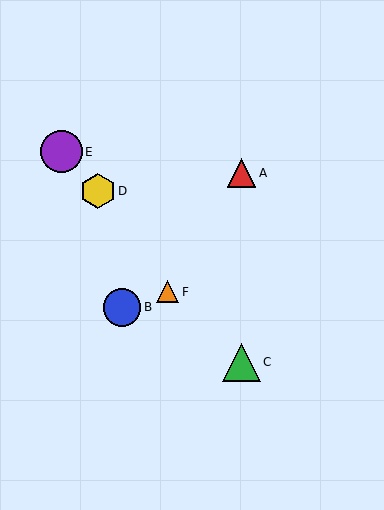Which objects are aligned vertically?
Objects A, C are aligned vertically.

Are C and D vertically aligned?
No, C is at x≈241 and D is at x≈98.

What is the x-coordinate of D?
Object D is at x≈98.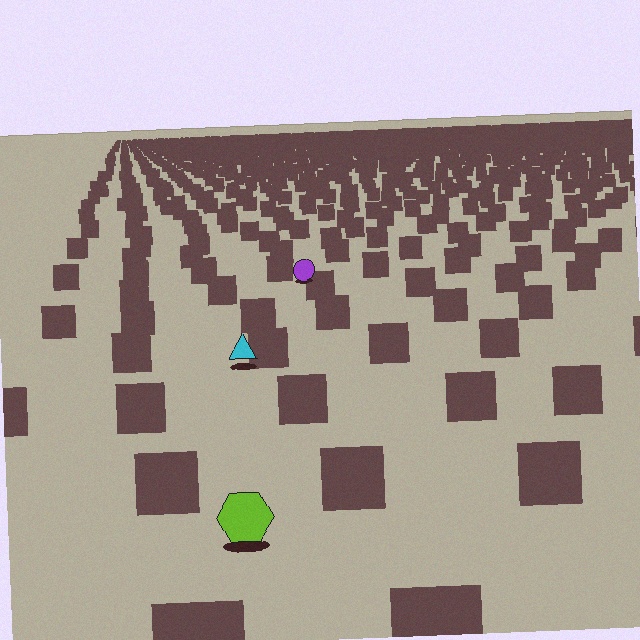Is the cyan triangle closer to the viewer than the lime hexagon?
No. The lime hexagon is closer — you can tell from the texture gradient: the ground texture is coarser near it.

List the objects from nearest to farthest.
From nearest to farthest: the lime hexagon, the cyan triangle, the purple circle.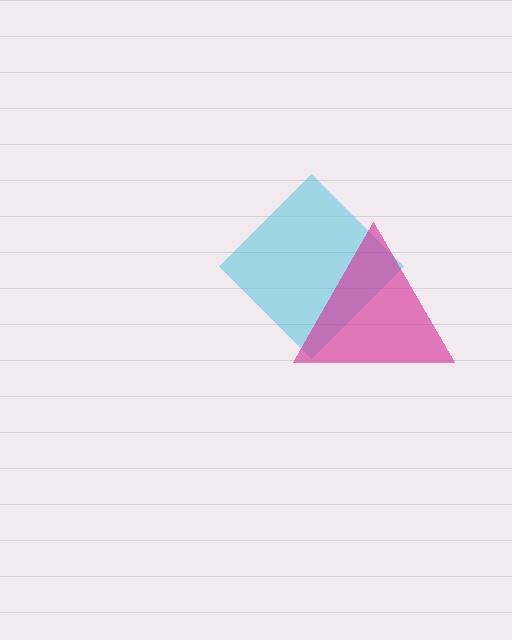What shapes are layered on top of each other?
The layered shapes are: a cyan diamond, a magenta triangle.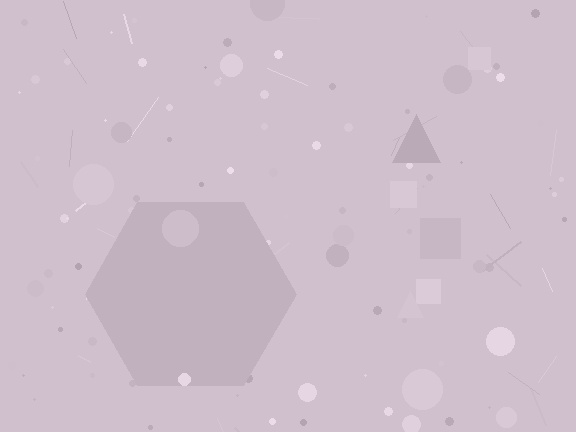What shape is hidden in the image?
A hexagon is hidden in the image.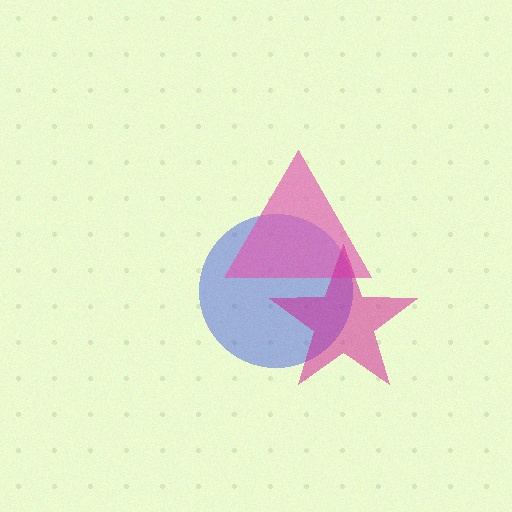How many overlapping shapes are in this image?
There are 3 overlapping shapes in the image.